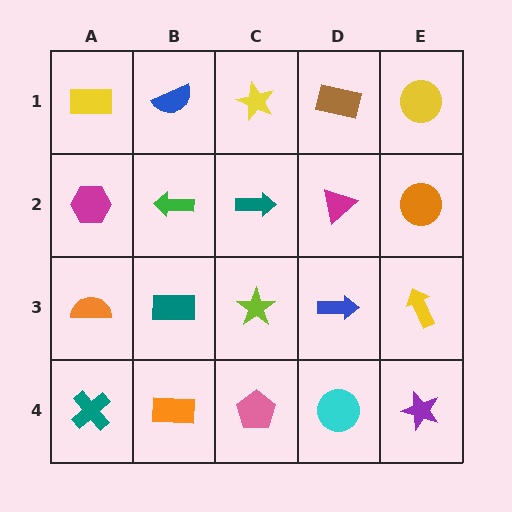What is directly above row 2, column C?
A yellow star.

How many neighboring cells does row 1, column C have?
3.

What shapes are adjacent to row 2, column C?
A yellow star (row 1, column C), a lime star (row 3, column C), a green arrow (row 2, column B), a magenta triangle (row 2, column D).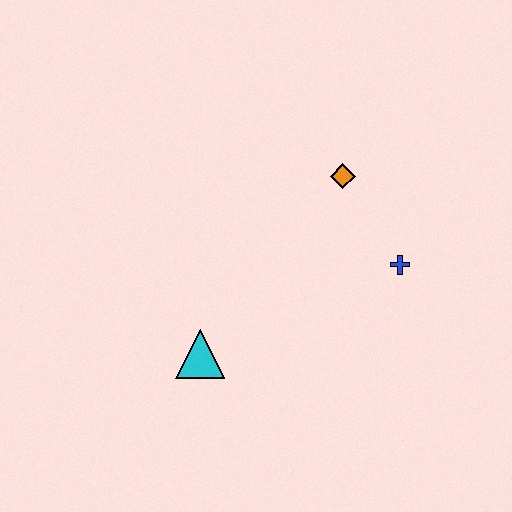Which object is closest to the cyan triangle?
The blue cross is closest to the cyan triangle.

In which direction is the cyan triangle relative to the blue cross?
The cyan triangle is to the left of the blue cross.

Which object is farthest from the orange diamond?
The cyan triangle is farthest from the orange diamond.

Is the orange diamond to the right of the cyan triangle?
Yes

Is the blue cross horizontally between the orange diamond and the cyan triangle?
No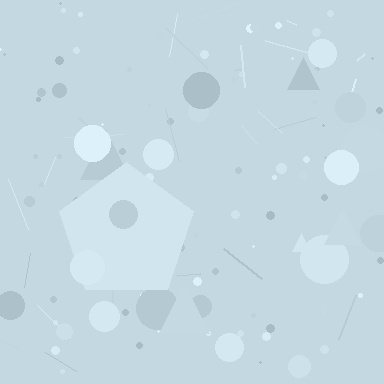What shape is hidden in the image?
A pentagon is hidden in the image.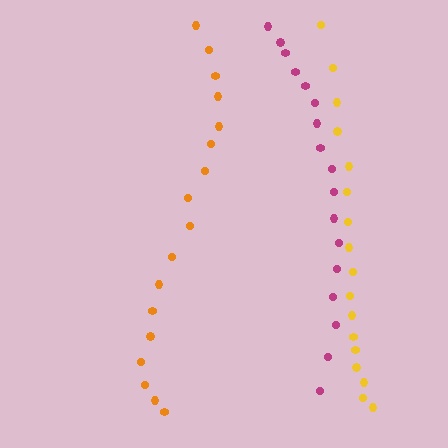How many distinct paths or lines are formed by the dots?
There are 3 distinct paths.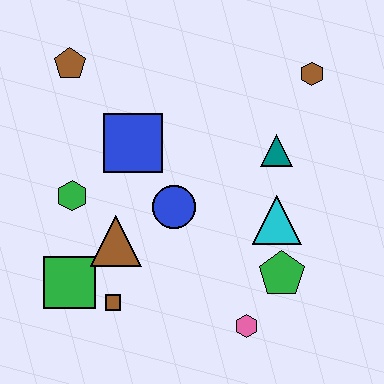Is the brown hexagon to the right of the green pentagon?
Yes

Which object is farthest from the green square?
The brown hexagon is farthest from the green square.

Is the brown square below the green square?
Yes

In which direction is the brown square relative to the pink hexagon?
The brown square is to the left of the pink hexagon.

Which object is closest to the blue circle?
The brown triangle is closest to the blue circle.